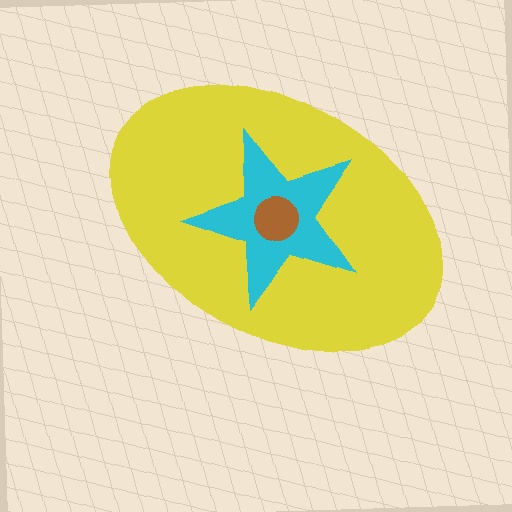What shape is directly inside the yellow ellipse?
The cyan star.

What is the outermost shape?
The yellow ellipse.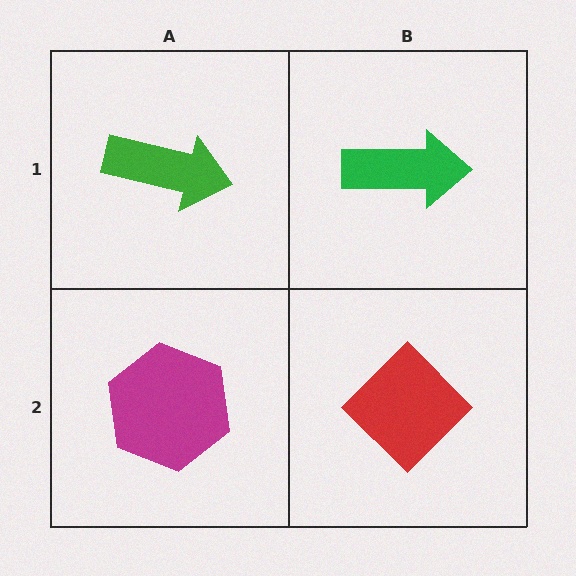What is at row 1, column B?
A green arrow.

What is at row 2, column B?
A red diamond.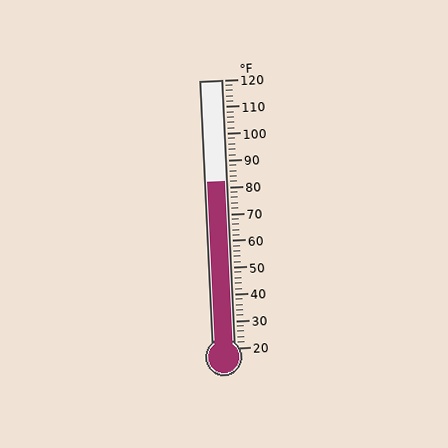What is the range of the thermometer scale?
The thermometer scale ranges from 20°F to 120°F.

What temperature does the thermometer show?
The thermometer shows approximately 82°F.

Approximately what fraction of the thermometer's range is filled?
The thermometer is filled to approximately 60% of its range.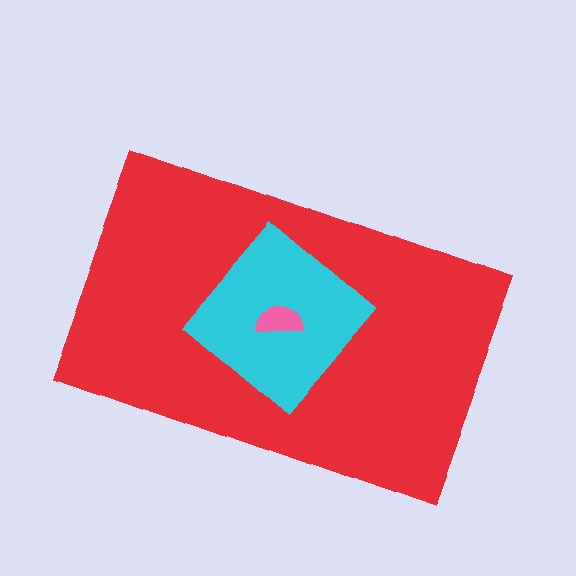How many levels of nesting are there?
3.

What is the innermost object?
The pink semicircle.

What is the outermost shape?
The red rectangle.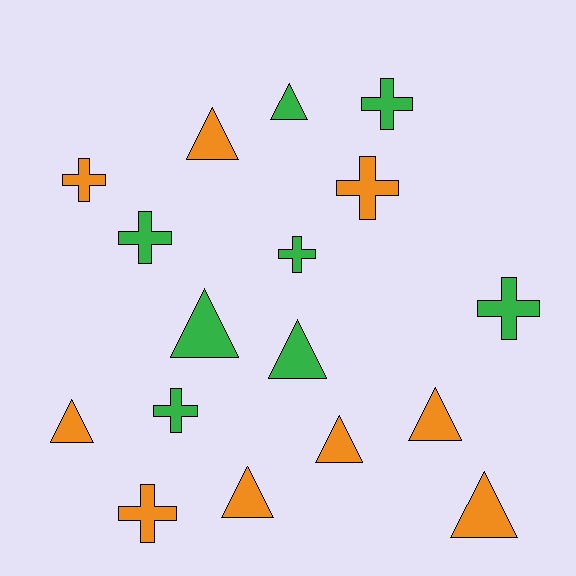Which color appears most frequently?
Orange, with 9 objects.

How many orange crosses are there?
There are 3 orange crosses.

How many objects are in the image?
There are 17 objects.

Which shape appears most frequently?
Triangle, with 9 objects.